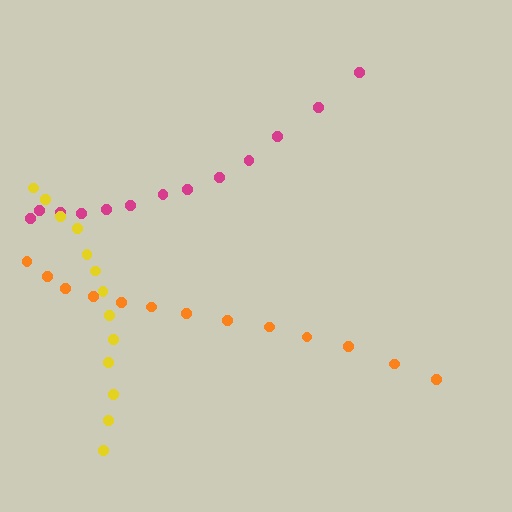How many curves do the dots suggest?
There are 3 distinct paths.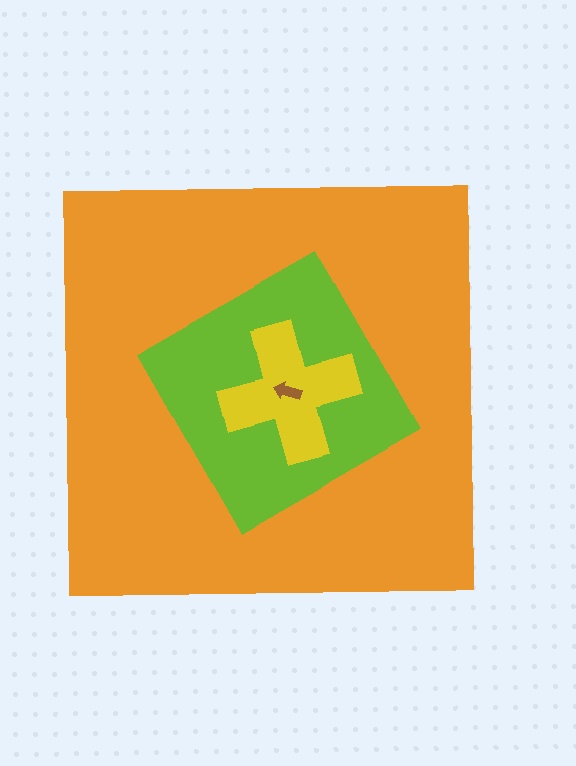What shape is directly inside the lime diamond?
The yellow cross.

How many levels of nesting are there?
4.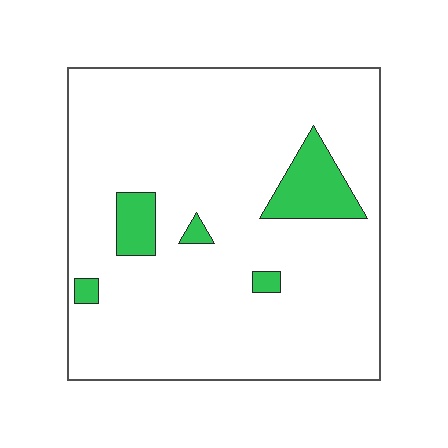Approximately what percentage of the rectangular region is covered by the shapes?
Approximately 10%.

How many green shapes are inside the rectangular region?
5.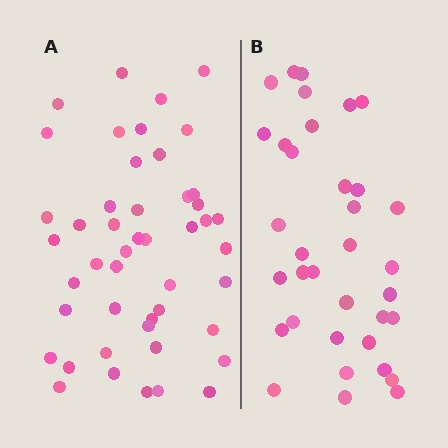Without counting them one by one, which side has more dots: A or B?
Region A (the left region) has more dots.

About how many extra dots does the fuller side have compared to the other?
Region A has roughly 12 or so more dots than region B.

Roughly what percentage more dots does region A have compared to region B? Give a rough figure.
About 35% more.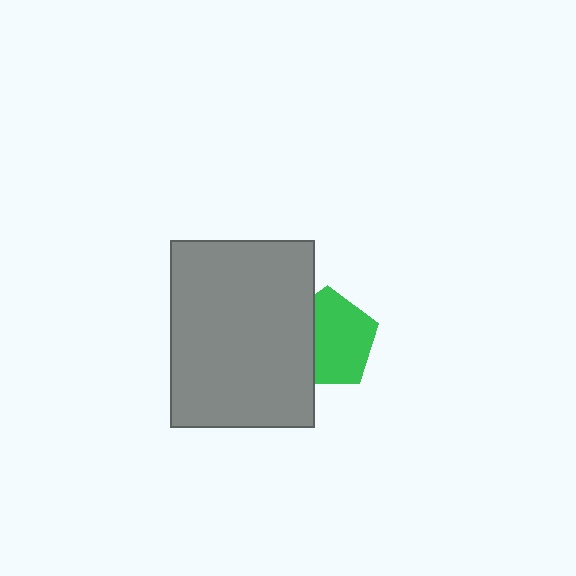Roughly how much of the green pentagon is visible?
Most of it is visible (roughly 66%).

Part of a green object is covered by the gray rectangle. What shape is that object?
It is a pentagon.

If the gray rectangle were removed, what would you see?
You would see the complete green pentagon.